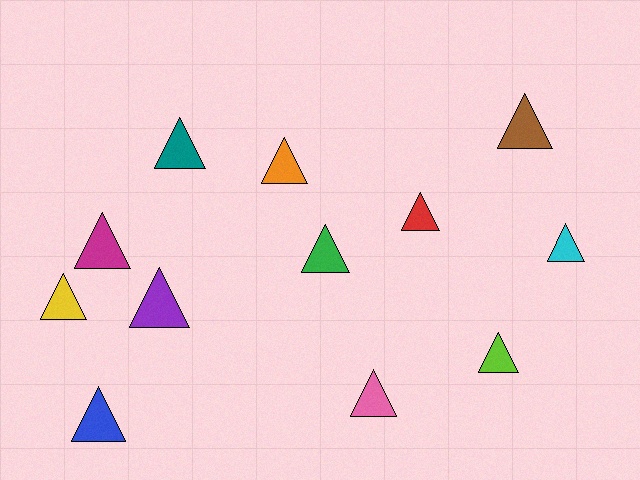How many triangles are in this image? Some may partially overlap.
There are 12 triangles.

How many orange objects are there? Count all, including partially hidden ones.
There is 1 orange object.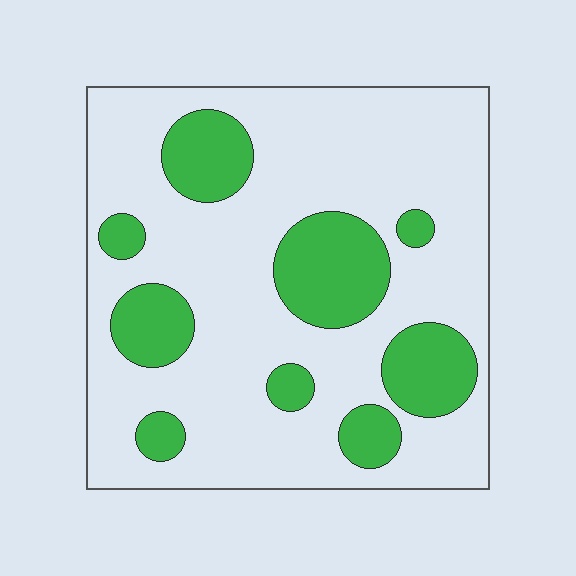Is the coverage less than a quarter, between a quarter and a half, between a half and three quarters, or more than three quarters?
Between a quarter and a half.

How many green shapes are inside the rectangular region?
9.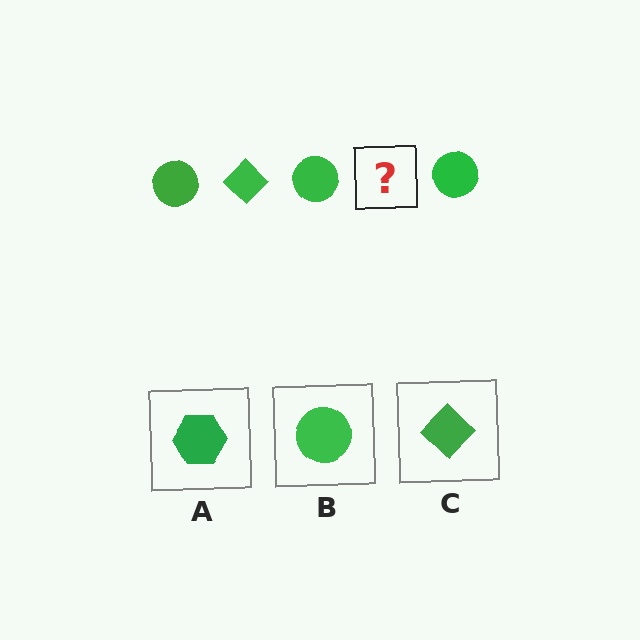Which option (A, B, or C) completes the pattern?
C.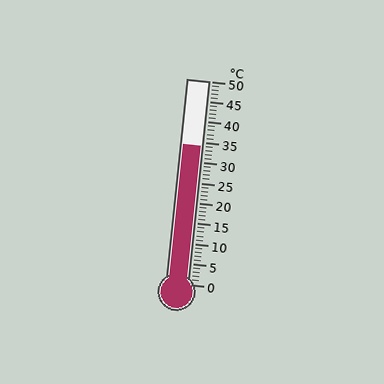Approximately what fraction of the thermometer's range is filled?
The thermometer is filled to approximately 70% of its range.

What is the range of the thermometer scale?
The thermometer scale ranges from 0°C to 50°C.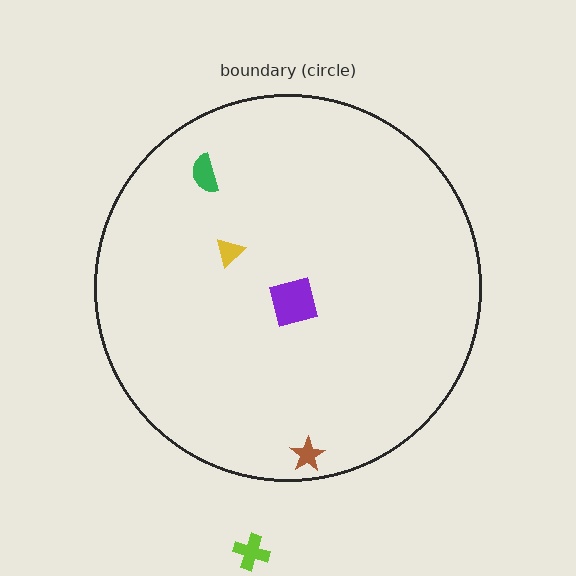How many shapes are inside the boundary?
4 inside, 1 outside.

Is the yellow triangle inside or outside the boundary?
Inside.